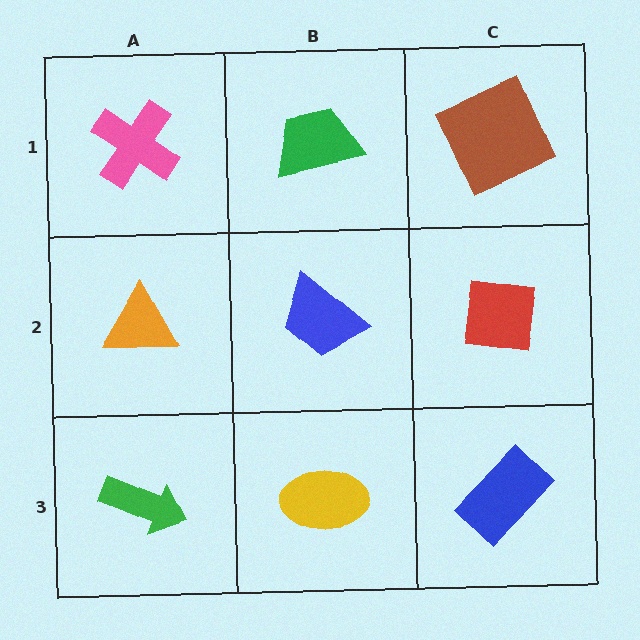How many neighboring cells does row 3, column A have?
2.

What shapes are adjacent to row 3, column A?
An orange triangle (row 2, column A), a yellow ellipse (row 3, column B).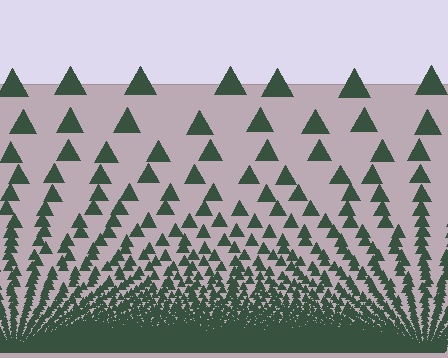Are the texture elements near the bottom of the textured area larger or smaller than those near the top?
Smaller. The gradient is inverted — elements near the bottom are smaller and denser.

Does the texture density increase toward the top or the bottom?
Density increases toward the bottom.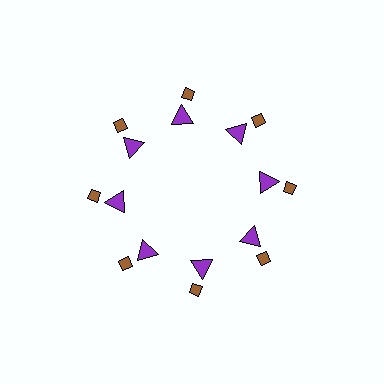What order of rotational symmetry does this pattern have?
This pattern has 8-fold rotational symmetry.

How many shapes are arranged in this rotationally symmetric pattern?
There are 16 shapes, arranged in 8 groups of 2.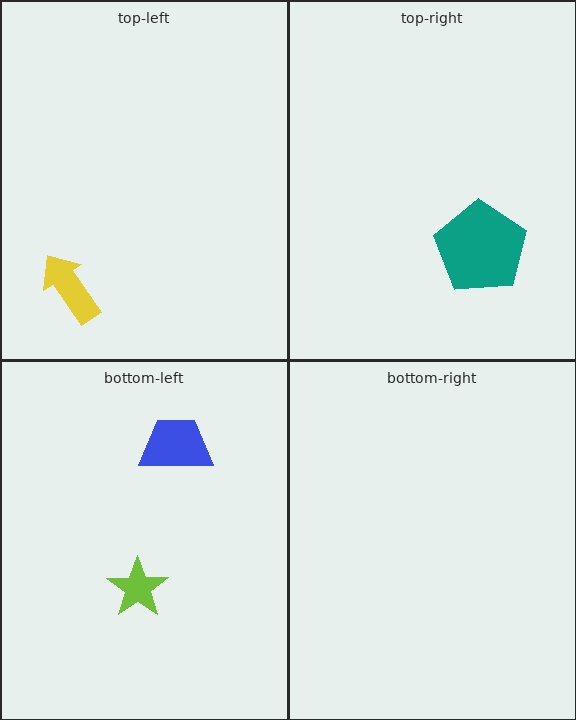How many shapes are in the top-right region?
1.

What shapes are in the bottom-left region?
The blue trapezoid, the lime star.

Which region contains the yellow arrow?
The top-left region.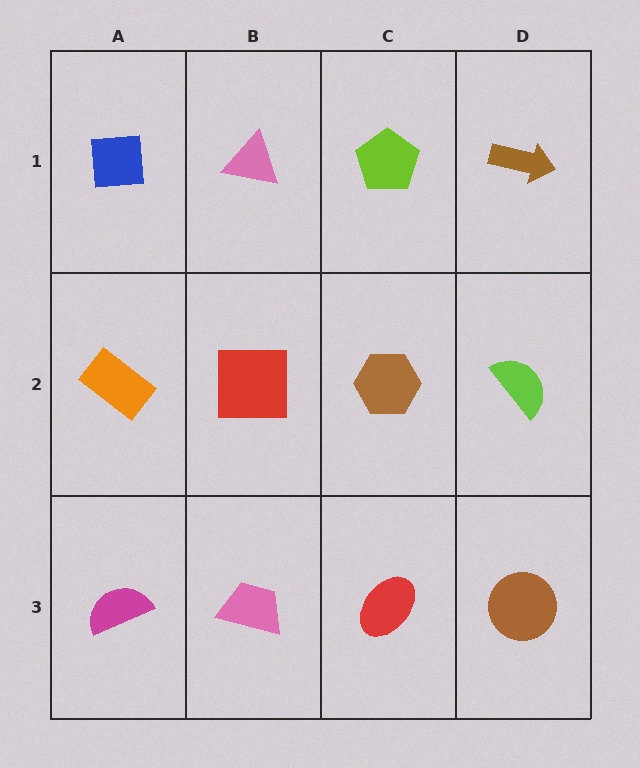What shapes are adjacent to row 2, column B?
A pink triangle (row 1, column B), a pink trapezoid (row 3, column B), an orange rectangle (row 2, column A), a brown hexagon (row 2, column C).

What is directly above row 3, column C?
A brown hexagon.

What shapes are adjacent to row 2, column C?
A lime pentagon (row 1, column C), a red ellipse (row 3, column C), a red square (row 2, column B), a lime semicircle (row 2, column D).